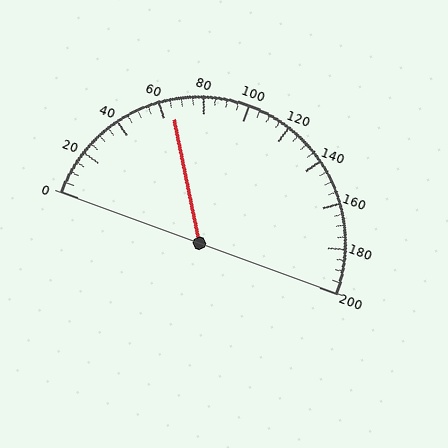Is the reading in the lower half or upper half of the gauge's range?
The reading is in the lower half of the range (0 to 200).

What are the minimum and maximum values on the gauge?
The gauge ranges from 0 to 200.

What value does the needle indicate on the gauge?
The needle indicates approximately 65.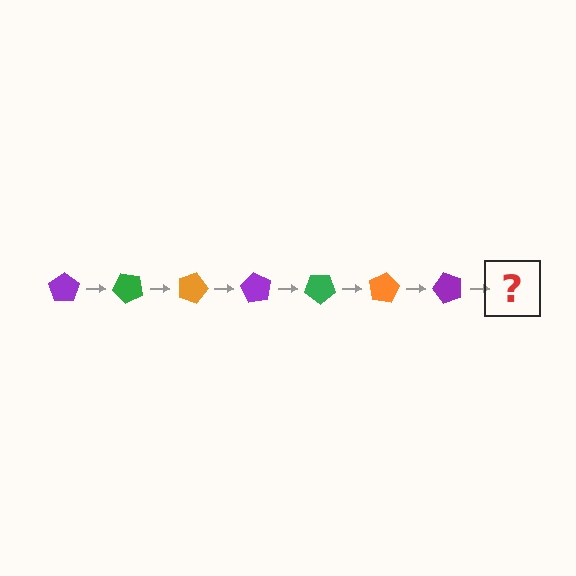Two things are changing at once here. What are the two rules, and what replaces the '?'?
The two rules are that it rotates 45 degrees each step and the color cycles through purple, green, and orange. The '?' should be a green pentagon, rotated 315 degrees from the start.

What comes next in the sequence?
The next element should be a green pentagon, rotated 315 degrees from the start.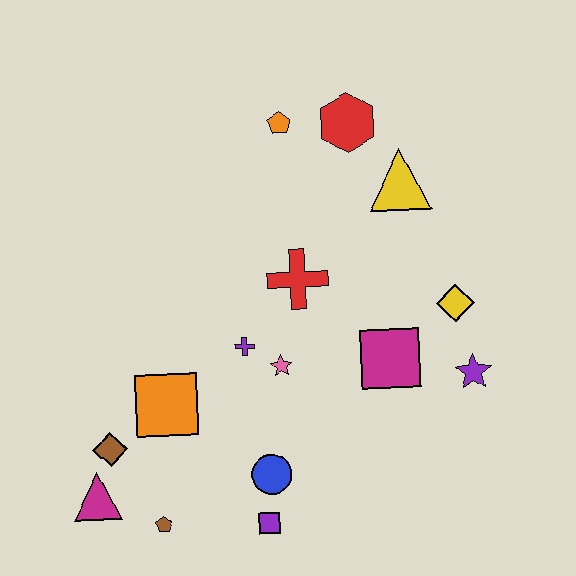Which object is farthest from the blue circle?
The red hexagon is farthest from the blue circle.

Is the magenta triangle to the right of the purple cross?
No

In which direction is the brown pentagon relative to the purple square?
The brown pentagon is to the left of the purple square.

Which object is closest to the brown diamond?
The magenta triangle is closest to the brown diamond.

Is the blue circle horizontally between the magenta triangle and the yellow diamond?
Yes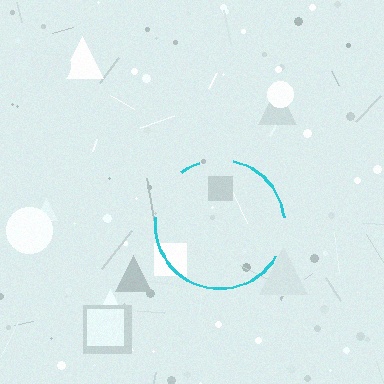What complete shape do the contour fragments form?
The contour fragments form a circle.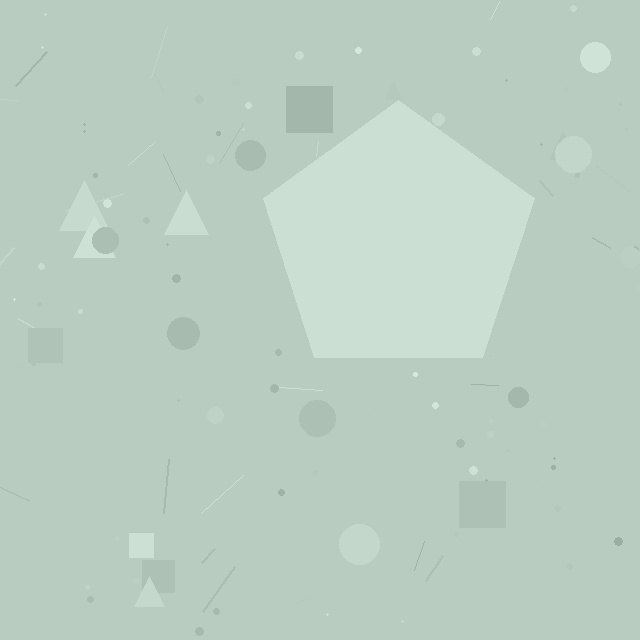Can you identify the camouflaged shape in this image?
The camouflaged shape is a pentagon.